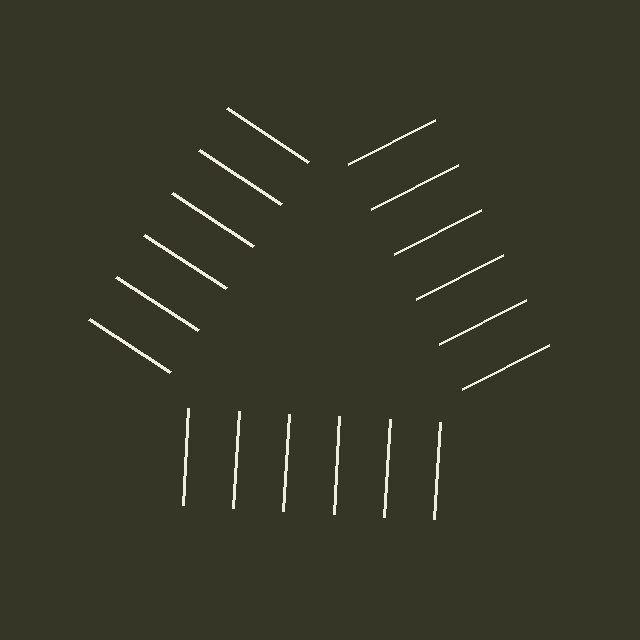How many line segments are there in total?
18 — 6 along each of the 3 edges.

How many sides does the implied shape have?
3 sides — the line-ends trace a triangle.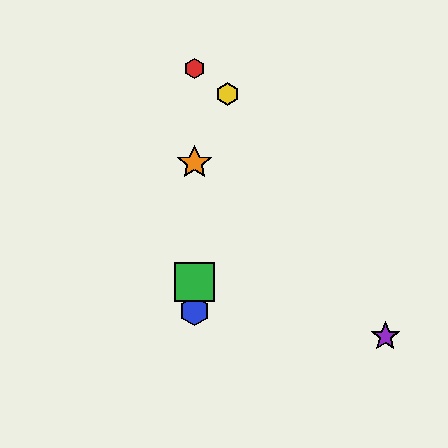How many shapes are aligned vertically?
4 shapes (the red hexagon, the blue hexagon, the green square, the orange star) are aligned vertically.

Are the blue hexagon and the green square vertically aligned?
Yes, both are at x≈195.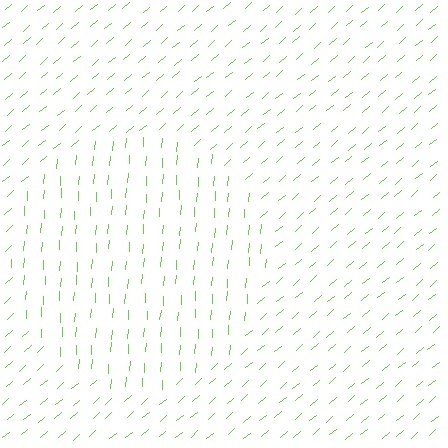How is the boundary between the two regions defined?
The boundary is defined purely by a change in line orientation (approximately 45 degrees difference). All lines are the same color and thickness.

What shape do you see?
I see a circle.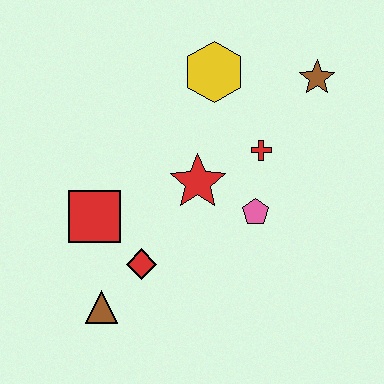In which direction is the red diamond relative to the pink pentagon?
The red diamond is to the left of the pink pentagon.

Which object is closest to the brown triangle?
The red diamond is closest to the brown triangle.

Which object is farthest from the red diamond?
The brown star is farthest from the red diamond.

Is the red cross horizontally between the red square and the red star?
No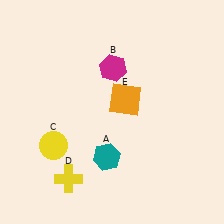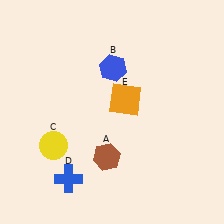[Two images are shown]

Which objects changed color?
A changed from teal to brown. B changed from magenta to blue. D changed from yellow to blue.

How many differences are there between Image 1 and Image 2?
There are 3 differences between the two images.